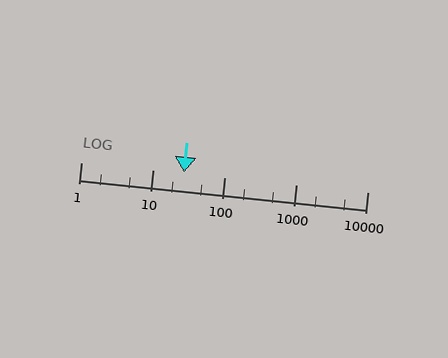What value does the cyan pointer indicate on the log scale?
The pointer indicates approximately 27.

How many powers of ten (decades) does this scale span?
The scale spans 4 decades, from 1 to 10000.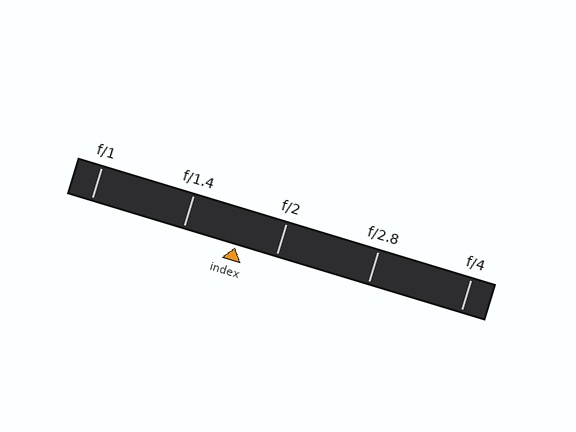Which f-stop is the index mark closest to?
The index mark is closest to f/2.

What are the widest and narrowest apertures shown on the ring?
The widest aperture shown is f/1 and the narrowest is f/4.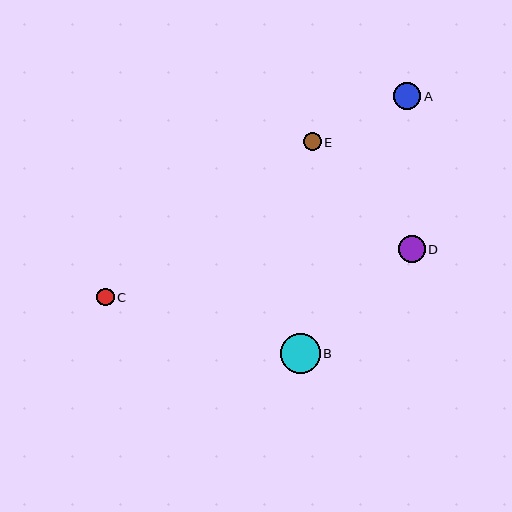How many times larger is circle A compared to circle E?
Circle A is approximately 1.5 times the size of circle E.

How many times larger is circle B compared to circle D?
Circle B is approximately 1.5 times the size of circle D.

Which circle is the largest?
Circle B is the largest with a size of approximately 40 pixels.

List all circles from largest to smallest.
From largest to smallest: B, A, D, E, C.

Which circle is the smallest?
Circle C is the smallest with a size of approximately 18 pixels.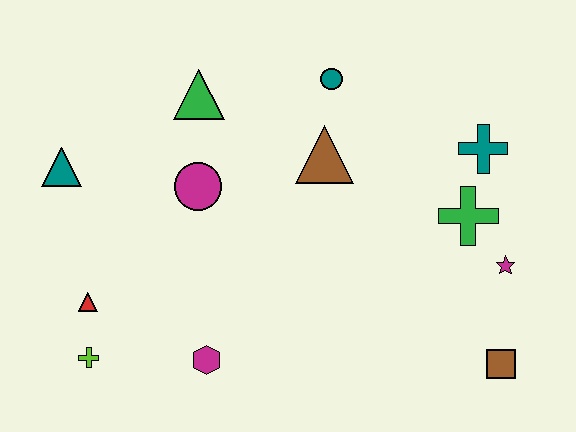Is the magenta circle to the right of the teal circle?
No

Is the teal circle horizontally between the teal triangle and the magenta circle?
No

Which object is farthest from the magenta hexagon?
The teal cross is farthest from the magenta hexagon.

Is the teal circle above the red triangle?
Yes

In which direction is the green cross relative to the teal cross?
The green cross is below the teal cross.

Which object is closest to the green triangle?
The magenta circle is closest to the green triangle.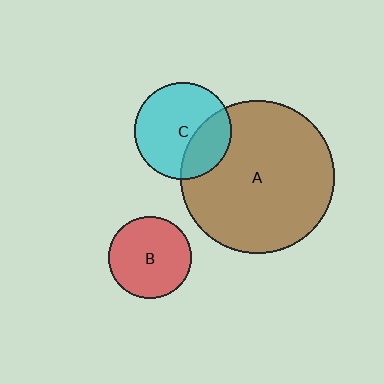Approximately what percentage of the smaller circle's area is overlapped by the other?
Approximately 30%.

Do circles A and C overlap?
Yes.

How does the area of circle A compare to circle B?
Approximately 3.5 times.